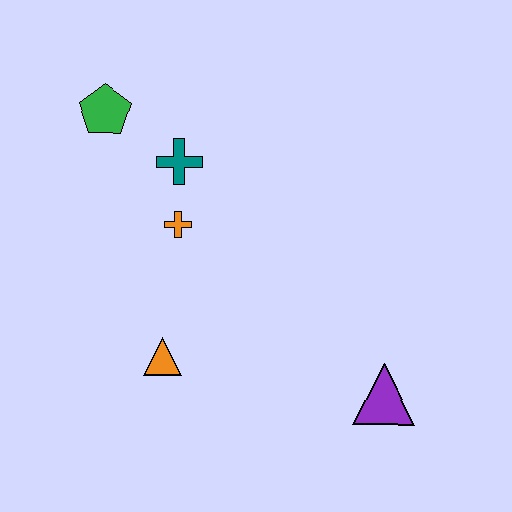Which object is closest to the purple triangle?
The orange triangle is closest to the purple triangle.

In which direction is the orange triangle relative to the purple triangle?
The orange triangle is to the left of the purple triangle.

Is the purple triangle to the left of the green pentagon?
No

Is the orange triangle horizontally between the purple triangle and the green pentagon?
Yes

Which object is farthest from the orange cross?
The purple triangle is farthest from the orange cross.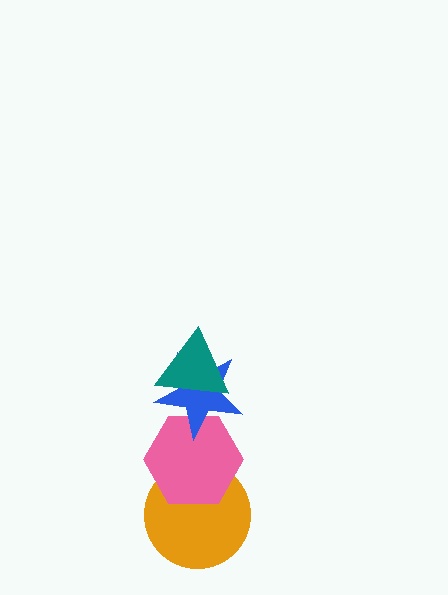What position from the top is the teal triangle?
The teal triangle is 1st from the top.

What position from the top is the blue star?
The blue star is 2nd from the top.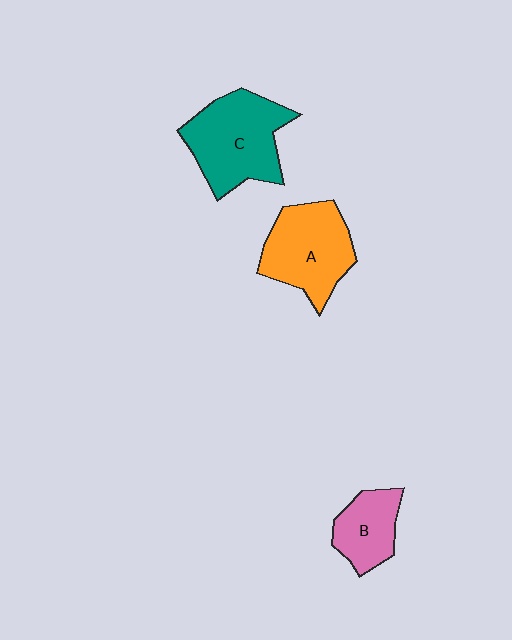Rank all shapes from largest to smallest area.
From largest to smallest: C (teal), A (orange), B (pink).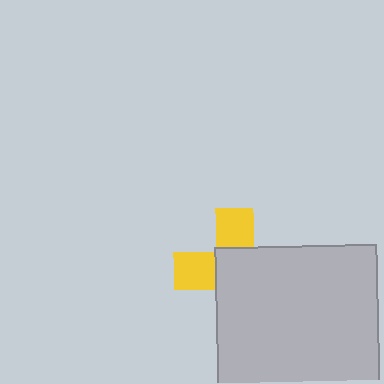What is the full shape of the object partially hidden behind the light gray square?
The partially hidden object is a yellow cross.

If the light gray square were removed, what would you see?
You would see the complete yellow cross.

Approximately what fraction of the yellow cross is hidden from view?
Roughly 62% of the yellow cross is hidden behind the light gray square.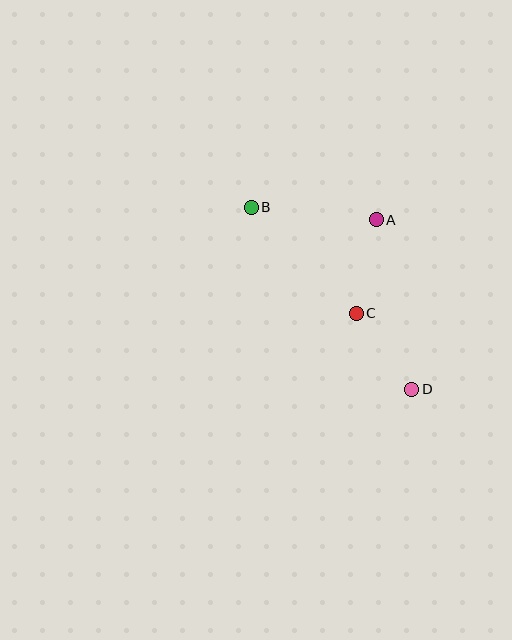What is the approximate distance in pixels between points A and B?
The distance between A and B is approximately 126 pixels.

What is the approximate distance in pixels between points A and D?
The distance between A and D is approximately 173 pixels.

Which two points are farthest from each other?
Points B and D are farthest from each other.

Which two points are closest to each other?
Points C and D are closest to each other.